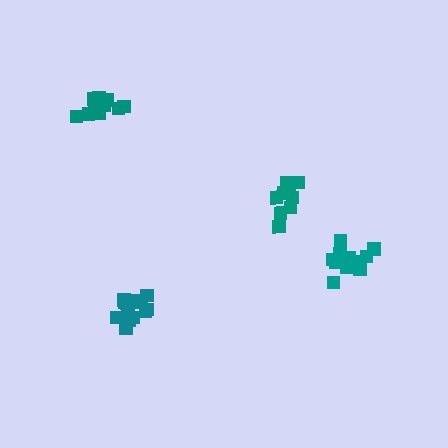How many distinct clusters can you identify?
There are 4 distinct clusters.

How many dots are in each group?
Group 1: 15 dots, Group 2: 14 dots, Group 3: 11 dots, Group 4: 10 dots (50 total).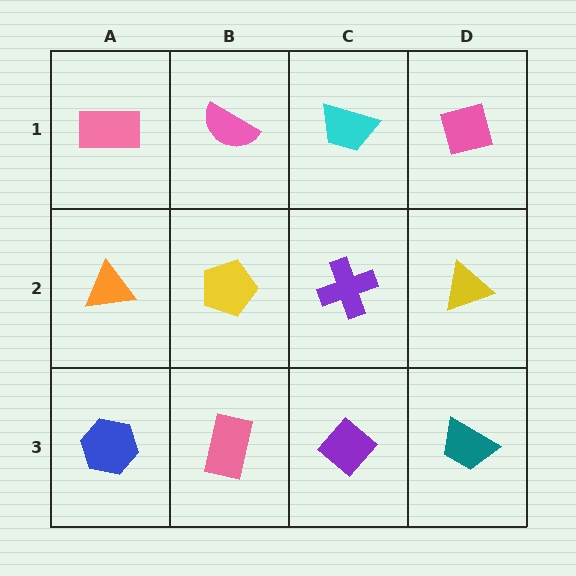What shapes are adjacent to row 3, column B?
A yellow pentagon (row 2, column B), a blue hexagon (row 3, column A), a purple diamond (row 3, column C).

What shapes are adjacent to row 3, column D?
A yellow triangle (row 2, column D), a purple diamond (row 3, column C).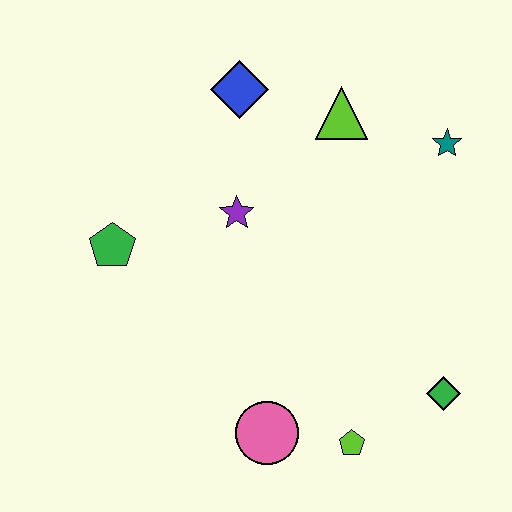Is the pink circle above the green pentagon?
No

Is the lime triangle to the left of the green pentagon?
No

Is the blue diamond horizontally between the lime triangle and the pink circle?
No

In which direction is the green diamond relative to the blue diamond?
The green diamond is below the blue diamond.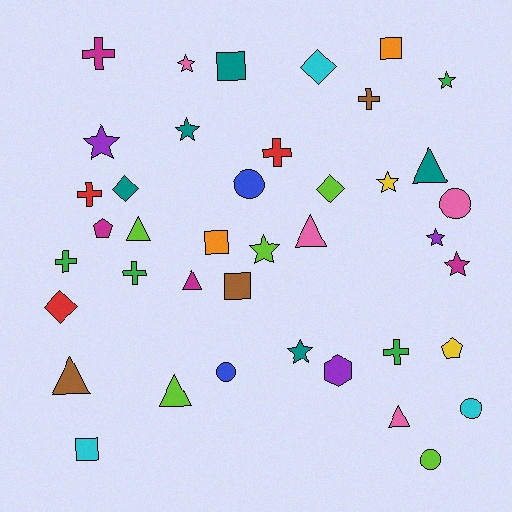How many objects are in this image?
There are 40 objects.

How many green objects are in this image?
There are 4 green objects.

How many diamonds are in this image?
There are 4 diamonds.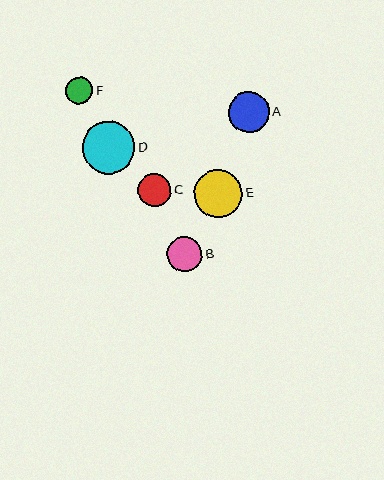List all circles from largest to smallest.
From largest to smallest: D, E, A, B, C, F.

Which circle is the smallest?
Circle F is the smallest with a size of approximately 27 pixels.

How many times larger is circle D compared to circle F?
Circle D is approximately 2.0 times the size of circle F.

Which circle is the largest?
Circle D is the largest with a size of approximately 53 pixels.